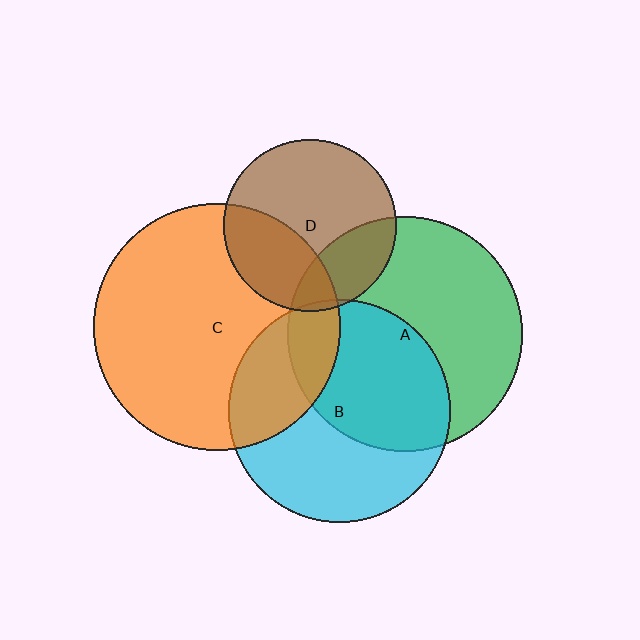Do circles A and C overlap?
Yes.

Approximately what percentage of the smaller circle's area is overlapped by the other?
Approximately 15%.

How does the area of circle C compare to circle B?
Approximately 1.2 times.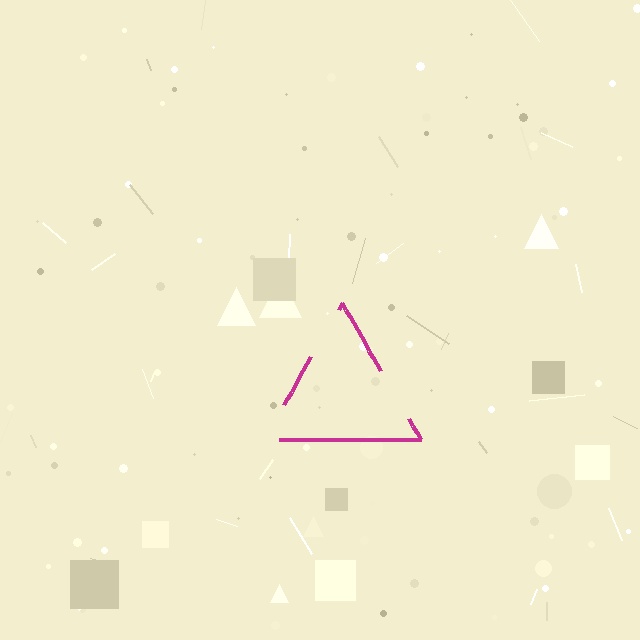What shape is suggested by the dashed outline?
The dashed outline suggests a triangle.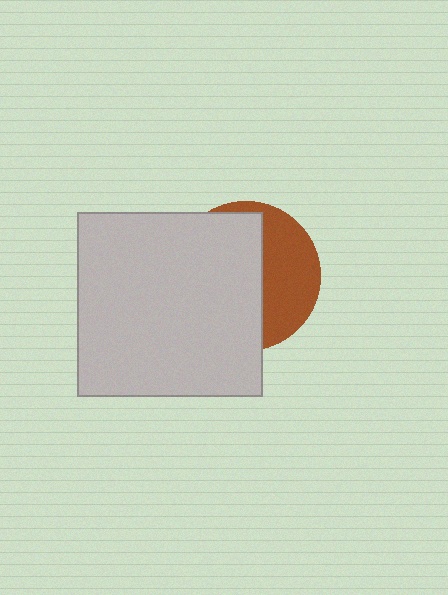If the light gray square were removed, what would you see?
You would see the complete brown circle.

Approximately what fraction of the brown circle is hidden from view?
Roughly 62% of the brown circle is hidden behind the light gray square.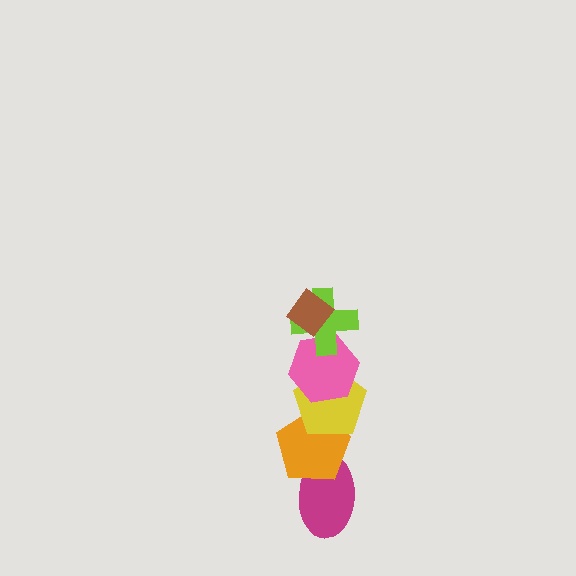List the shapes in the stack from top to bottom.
From top to bottom: the brown diamond, the lime cross, the pink hexagon, the yellow pentagon, the orange pentagon, the magenta ellipse.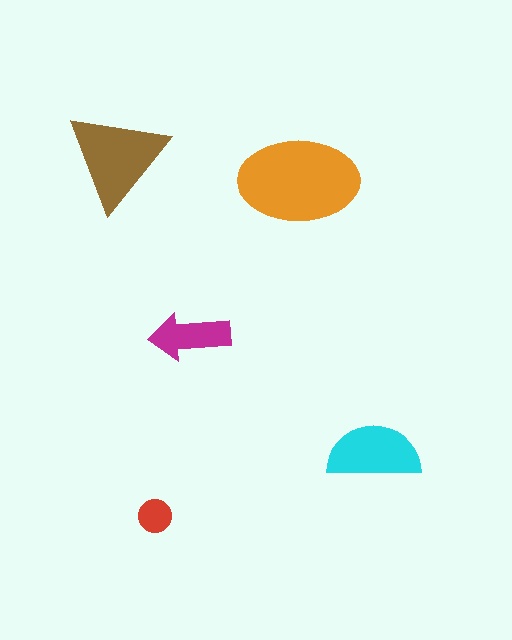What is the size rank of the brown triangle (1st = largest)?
2nd.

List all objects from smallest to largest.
The red circle, the magenta arrow, the cyan semicircle, the brown triangle, the orange ellipse.